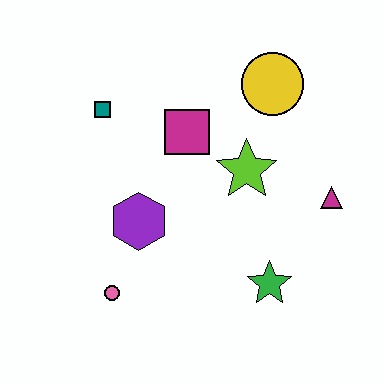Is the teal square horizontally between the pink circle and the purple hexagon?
No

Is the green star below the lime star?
Yes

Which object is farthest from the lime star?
The pink circle is farthest from the lime star.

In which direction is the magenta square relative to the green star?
The magenta square is above the green star.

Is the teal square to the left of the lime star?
Yes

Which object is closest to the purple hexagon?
The pink circle is closest to the purple hexagon.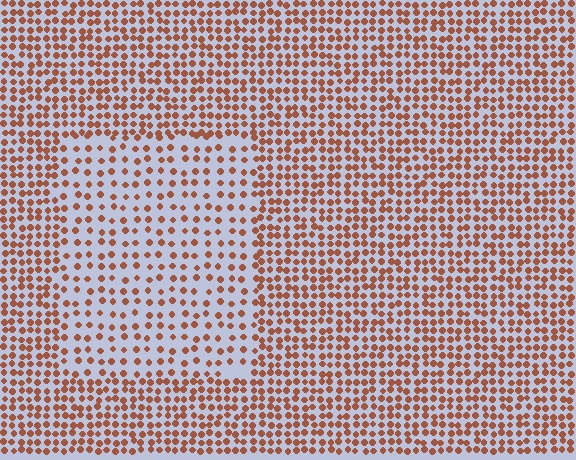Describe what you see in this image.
The image contains small brown elements arranged at two different densities. A rectangle-shaped region is visible where the elements are less densely packed than the surrounding area.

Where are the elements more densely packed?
The elements are more densely packed outside the rectangle boundary.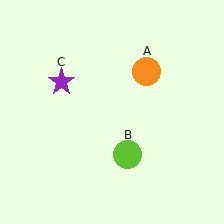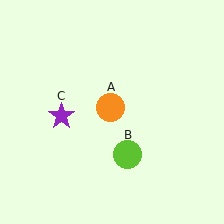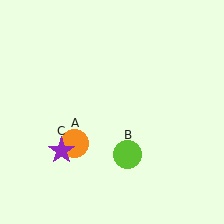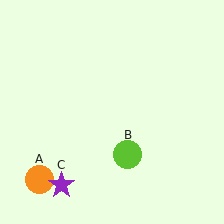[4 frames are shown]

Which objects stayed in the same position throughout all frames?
Lime circle (object B) remained stationary.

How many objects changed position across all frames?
2 objects changed position: orange circle (object A), purple star (object C).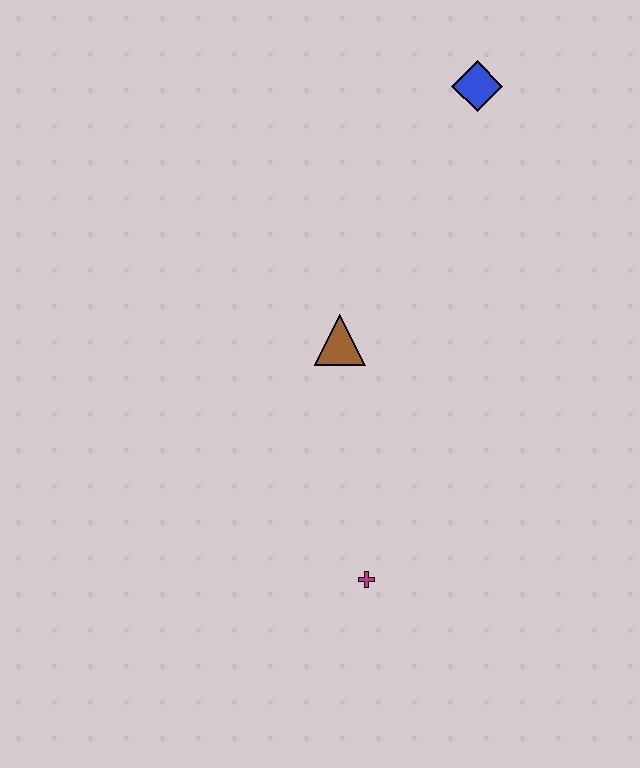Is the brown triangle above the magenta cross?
Yes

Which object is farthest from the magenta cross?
The blue diamond is farthest from the magenta cross.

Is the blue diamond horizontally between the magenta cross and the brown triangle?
No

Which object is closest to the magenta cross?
The brown triangle is closest to the magenta cross.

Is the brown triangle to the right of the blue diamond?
No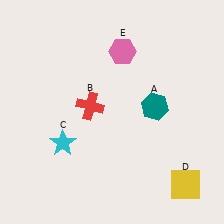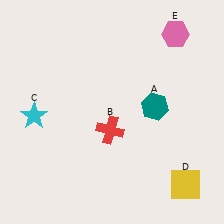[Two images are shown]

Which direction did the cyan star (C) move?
The cyan star (C) moved left.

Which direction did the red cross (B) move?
The red cross (B) moved down.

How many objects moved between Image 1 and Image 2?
3 objects moved between the two images.